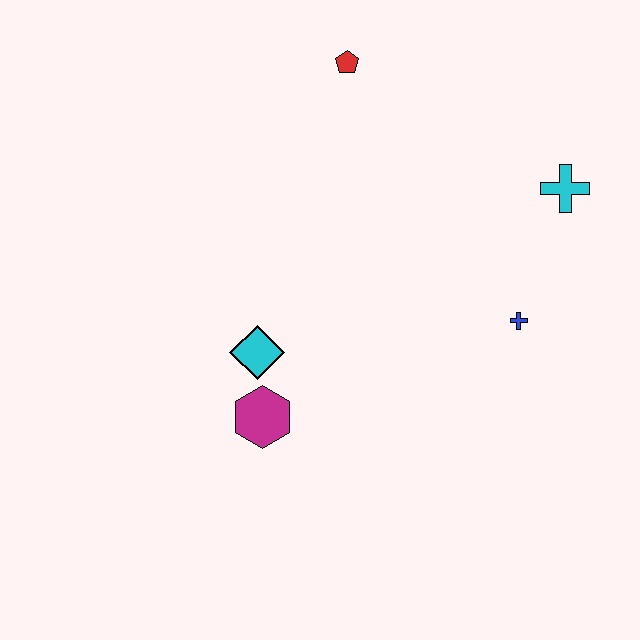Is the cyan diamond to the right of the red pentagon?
No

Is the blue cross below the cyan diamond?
No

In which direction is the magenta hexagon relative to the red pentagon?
The magenta hexagon is below the red pentagon.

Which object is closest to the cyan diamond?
The magenta hexagon is closest to the cyan diamond.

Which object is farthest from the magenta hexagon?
The cyan cross is farthest from the magenta hexagon.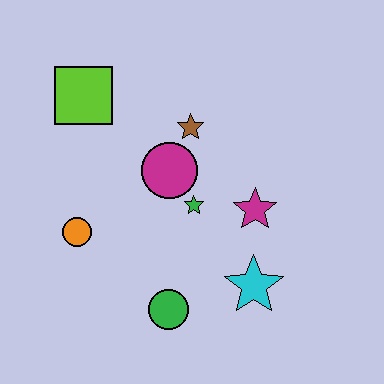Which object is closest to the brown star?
The magenta circle is closest to the brown star.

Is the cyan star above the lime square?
No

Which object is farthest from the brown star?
The green circle is farthest from the brown star.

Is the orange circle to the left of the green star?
Yes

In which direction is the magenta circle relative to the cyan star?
The magenta circle is above the cyan star.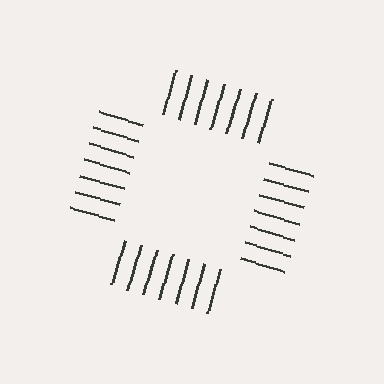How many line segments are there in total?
28 — 7 along each of the 4 edges.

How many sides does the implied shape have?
4 sides — the line-ends trace a square.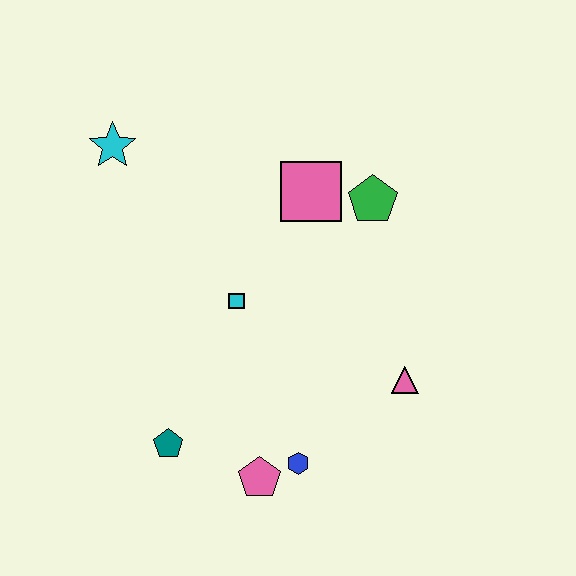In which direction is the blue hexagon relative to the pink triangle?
The blue hexagon is to the left of the pink triangle.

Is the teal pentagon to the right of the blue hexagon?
No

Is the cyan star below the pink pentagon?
No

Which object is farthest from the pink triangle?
The cyan star is farthest from the pink triangle.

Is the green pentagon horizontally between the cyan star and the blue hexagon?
No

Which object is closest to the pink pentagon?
The blue hexagon is closest to the pink pentagon.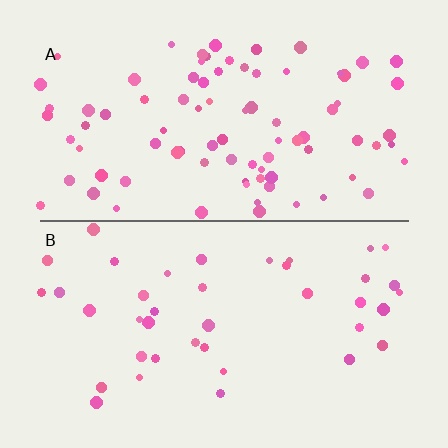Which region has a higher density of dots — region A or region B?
A (the top).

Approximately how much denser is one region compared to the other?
Approximately 2.1× — region A over region B.